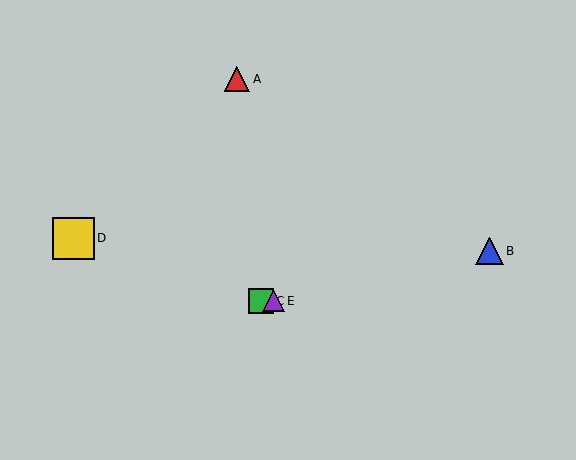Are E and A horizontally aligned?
No, E is at y≈301 and A is at y≈79.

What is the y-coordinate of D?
Object D is at y≈238.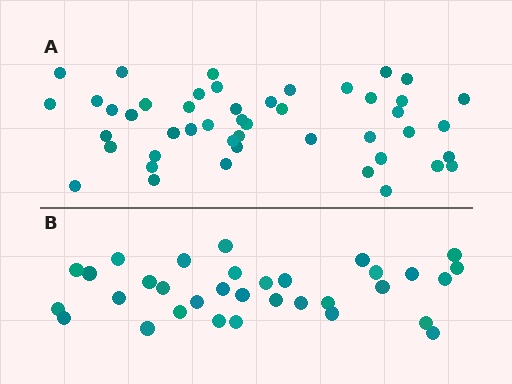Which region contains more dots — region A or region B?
Region A (the top region) has more dots.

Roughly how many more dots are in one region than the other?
Region A has approximately 15 more dots than region B.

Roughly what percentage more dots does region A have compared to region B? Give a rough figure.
About 40% more.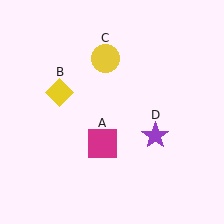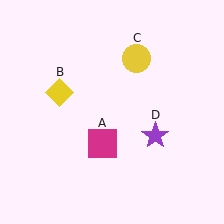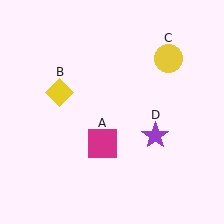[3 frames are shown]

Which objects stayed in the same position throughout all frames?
Magenta square (object A) and yellow diamond (object B) and purple star (object D) remained stationary.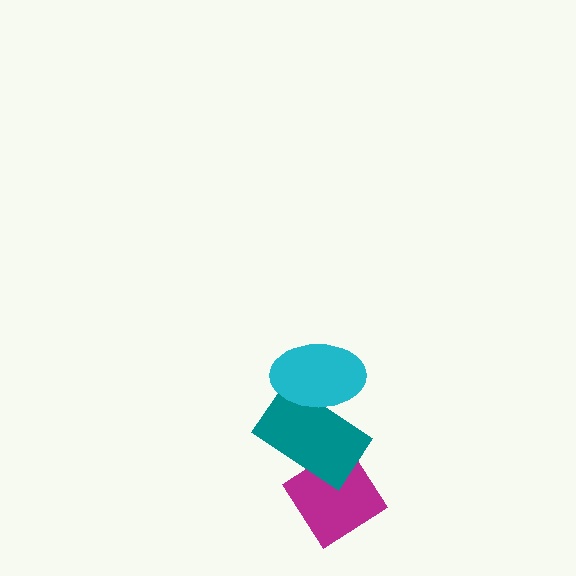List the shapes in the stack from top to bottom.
From top to bottom: the cyan ellipse, the teal rectangle, the magenta diamond.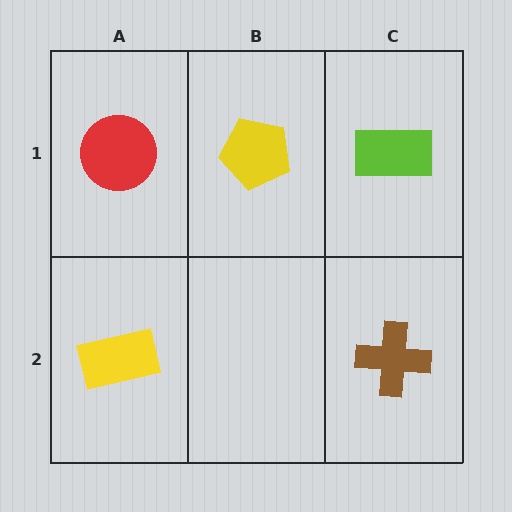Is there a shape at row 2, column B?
No, that cell is empty.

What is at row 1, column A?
A red circle.